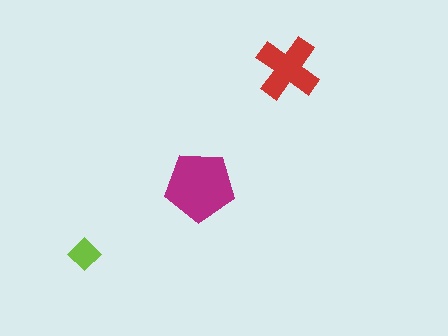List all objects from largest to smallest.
The magenta pentagon, the red cross, the lime diamond.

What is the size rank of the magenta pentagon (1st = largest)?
1st.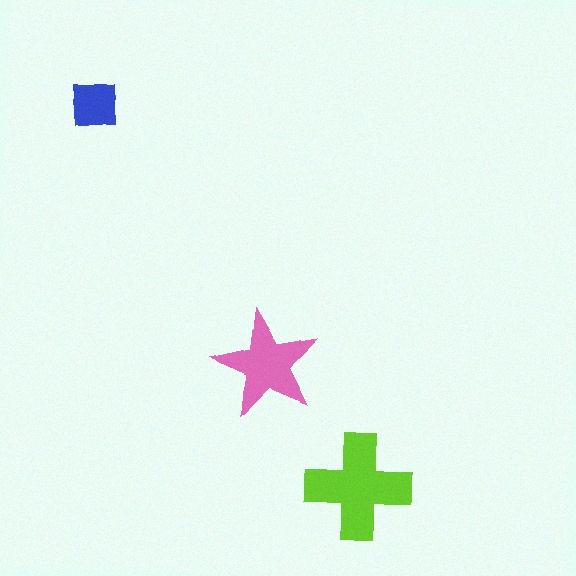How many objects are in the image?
There are 3 objects in the image.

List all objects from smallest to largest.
The blue square, the pink star, the lime cross.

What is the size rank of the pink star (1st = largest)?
2nd.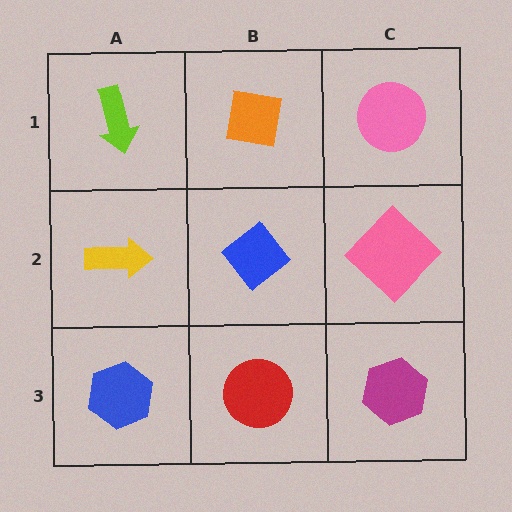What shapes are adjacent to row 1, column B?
A blue diamond (row 2, column B), a lime arrow (row 1, column A), a pink circle (row 1, column C).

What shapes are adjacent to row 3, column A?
A yellow arrow (row 2, column A), a red circle (row 3, column B).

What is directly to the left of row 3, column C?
A red circle.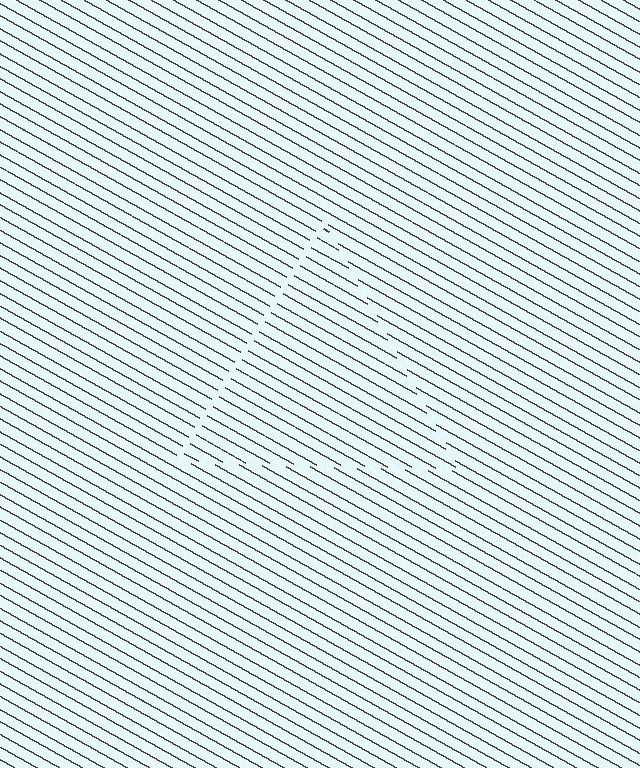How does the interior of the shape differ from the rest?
The interior of the shape contains the same grating, shifted by half a period — the contour is defined by the phase discontinuity where line-ends from the inner and outer gratings abut.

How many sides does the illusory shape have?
3 sides — the line-ends trace a triangle.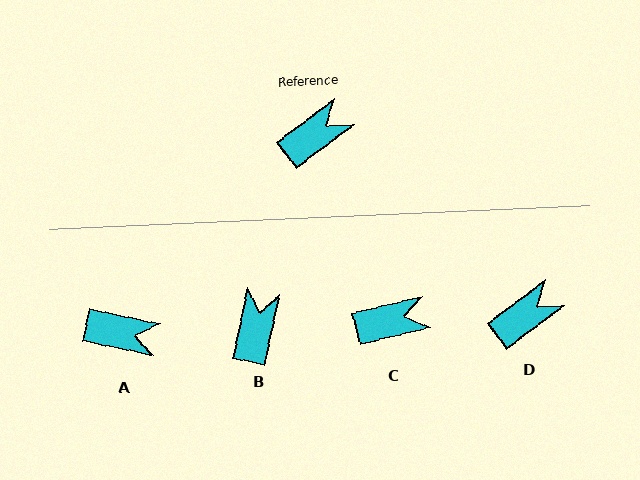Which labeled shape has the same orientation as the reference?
D.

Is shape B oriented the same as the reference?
No, it is off by about 41 degrees.